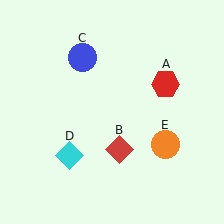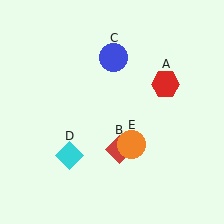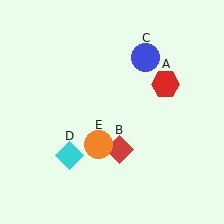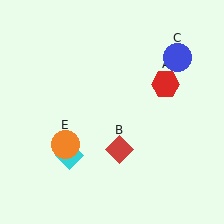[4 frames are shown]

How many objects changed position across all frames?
2 objects changed position: blue circle (object C), orange circle (object E).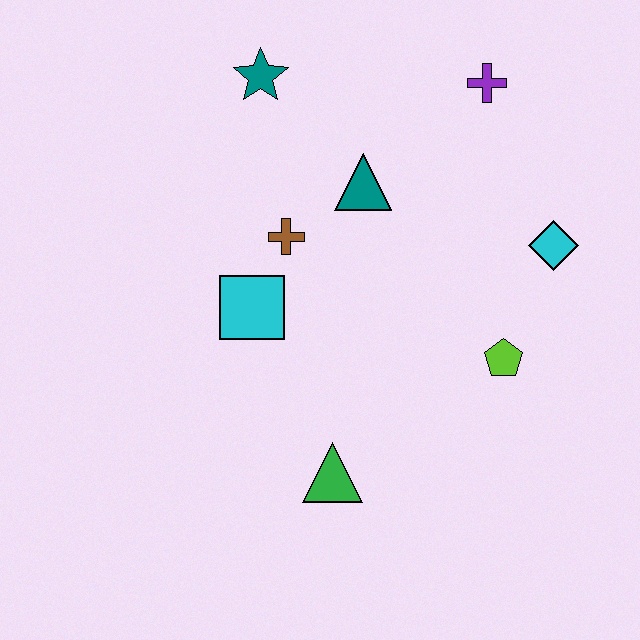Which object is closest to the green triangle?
The cyan square is closest to the green triangle.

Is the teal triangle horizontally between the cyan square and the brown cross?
No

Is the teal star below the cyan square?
No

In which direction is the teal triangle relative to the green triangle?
The teal triangle is above the green triangle.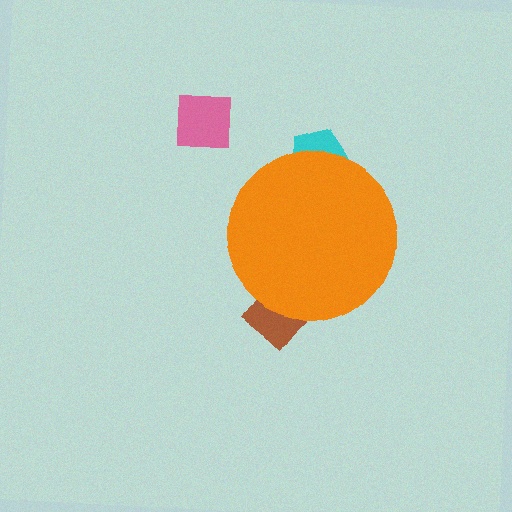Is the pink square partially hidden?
No, the pink square is fully visible.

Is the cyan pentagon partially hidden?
Yes, the cyan pentagon is partially hidden behind the orange circle.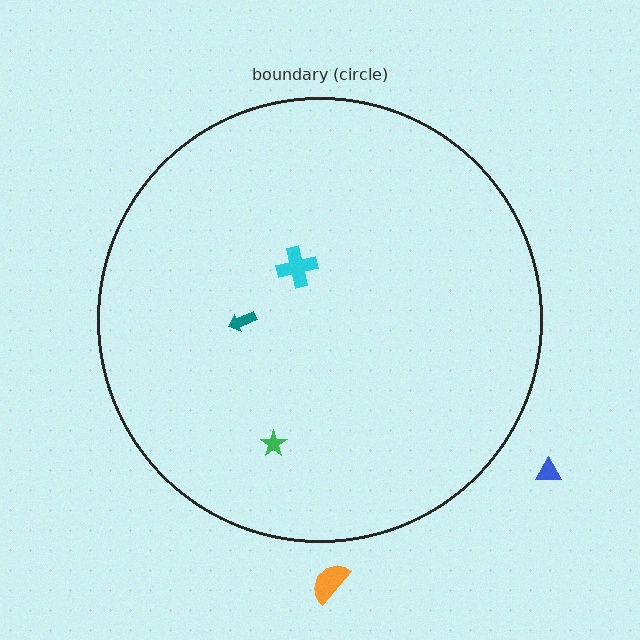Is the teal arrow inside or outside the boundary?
Inside.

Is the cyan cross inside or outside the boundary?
Inside.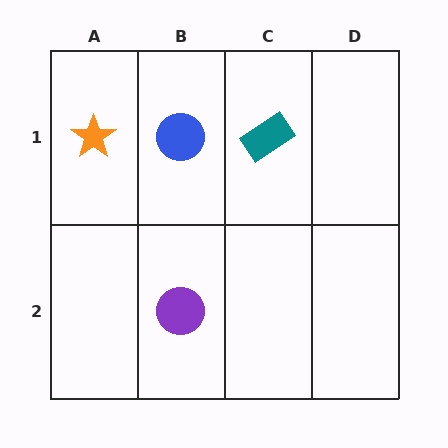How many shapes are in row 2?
1 shape.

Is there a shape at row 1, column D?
No, that cell is empty.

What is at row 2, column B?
A purple circle.